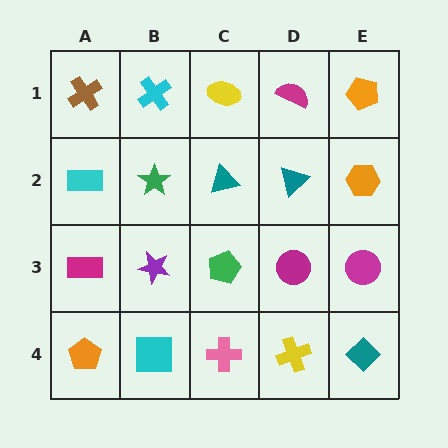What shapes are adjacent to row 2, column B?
A cyan cross (row 1, column B), a purple star (row 3, column B), a cyan rectangle (row 2, column A), a teal triangle (row 2, column C).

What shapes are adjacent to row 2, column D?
A magenta semicircle (row 1, column D), a magenta circle (row 3, column D), a teal triangle (row 2, column C), an orange hexagon (row 2, column E).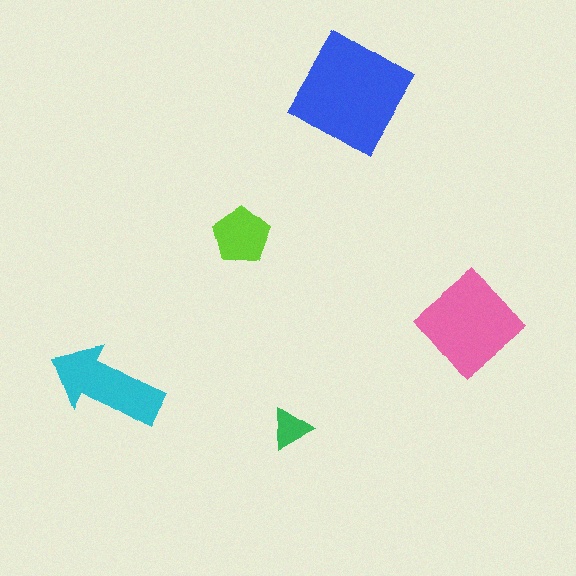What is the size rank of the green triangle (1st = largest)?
5th.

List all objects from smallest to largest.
The green triangle, the lime pentagon, the cyan arrow, the pink diamond, the blue diamond.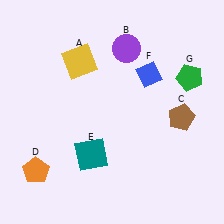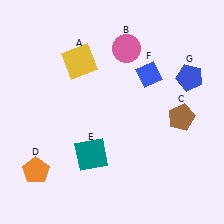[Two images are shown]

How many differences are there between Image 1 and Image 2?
There are 2 differences between the two images.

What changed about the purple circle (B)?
In Image 1, B is purple. In Image 2, it changed to pink.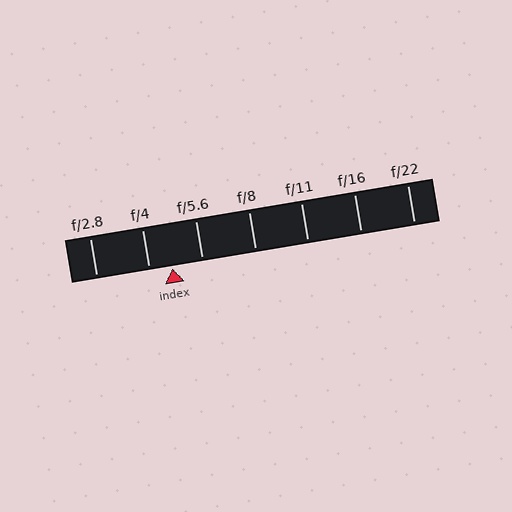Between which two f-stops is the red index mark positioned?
The index mark is between f/4 and f/5.6.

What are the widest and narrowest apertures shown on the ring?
The widest aperture shown is f/2.8 and the narrowest is f/22.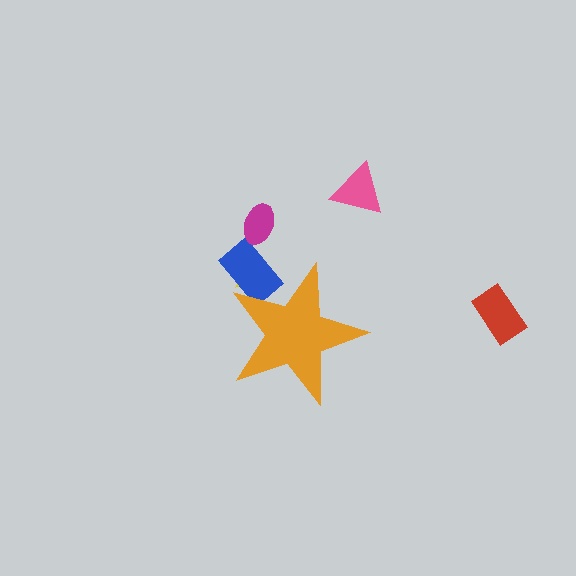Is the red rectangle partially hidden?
No, the red rectangle is fully visible.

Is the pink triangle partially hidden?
No, the pink triangle is fully visible.